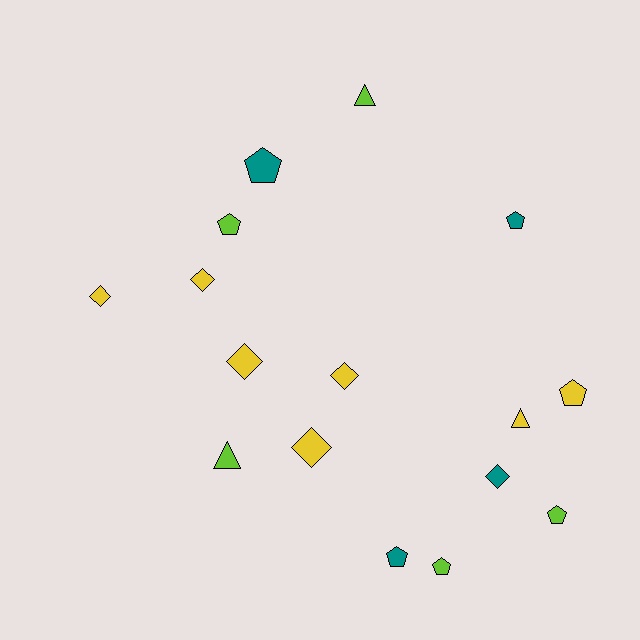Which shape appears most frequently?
Pentagon, with 7 objects.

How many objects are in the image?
There are 16 objects.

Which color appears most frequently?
Yellow, with 7 objects.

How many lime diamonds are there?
There are no lime diamonds.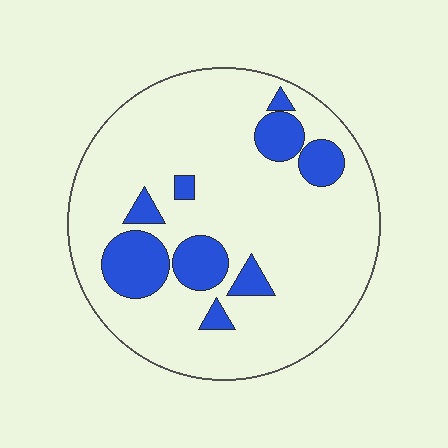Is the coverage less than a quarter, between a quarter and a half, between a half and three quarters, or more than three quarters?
Less than a quarter.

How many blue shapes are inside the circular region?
9.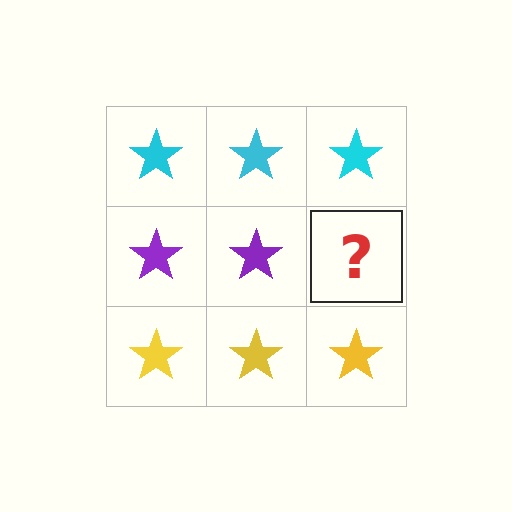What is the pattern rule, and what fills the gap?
The rule is that each row has a consistent color. The gap should be filled with a purple star.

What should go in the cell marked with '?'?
The missing cell should contain a purple star.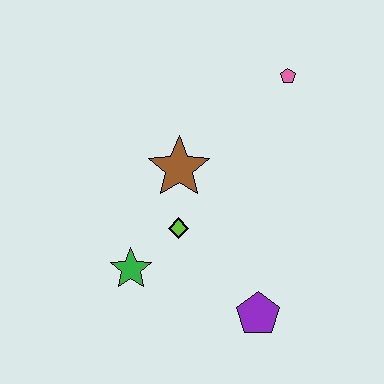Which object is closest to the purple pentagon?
The lime diamond is closest to the purple pentagon.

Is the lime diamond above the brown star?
No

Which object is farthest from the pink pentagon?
The green star is farthest from the pink pentagon.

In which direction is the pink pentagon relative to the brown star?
The pink pentagon is to the right of the brown star.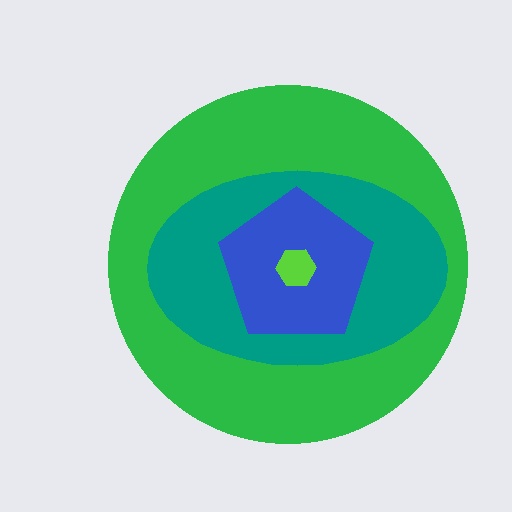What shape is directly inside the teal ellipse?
The blue pentagon.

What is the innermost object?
The lime hexagon.